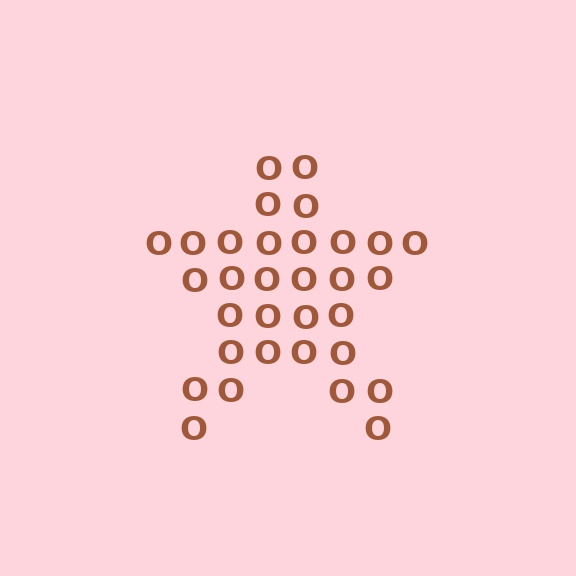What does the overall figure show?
The overall figure shows a star.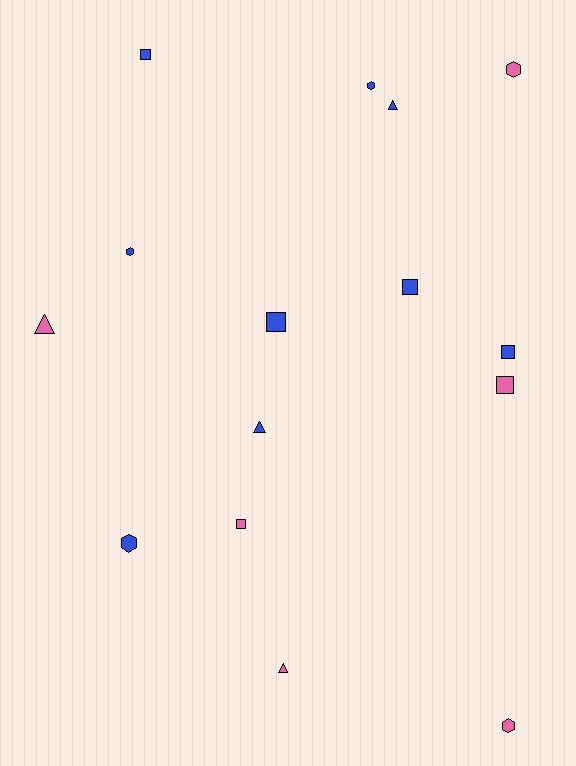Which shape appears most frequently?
Square, with 6 objects.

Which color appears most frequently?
Blue, with 9 objects.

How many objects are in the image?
There are 15 objects.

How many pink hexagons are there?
There are 2 pink hexagons.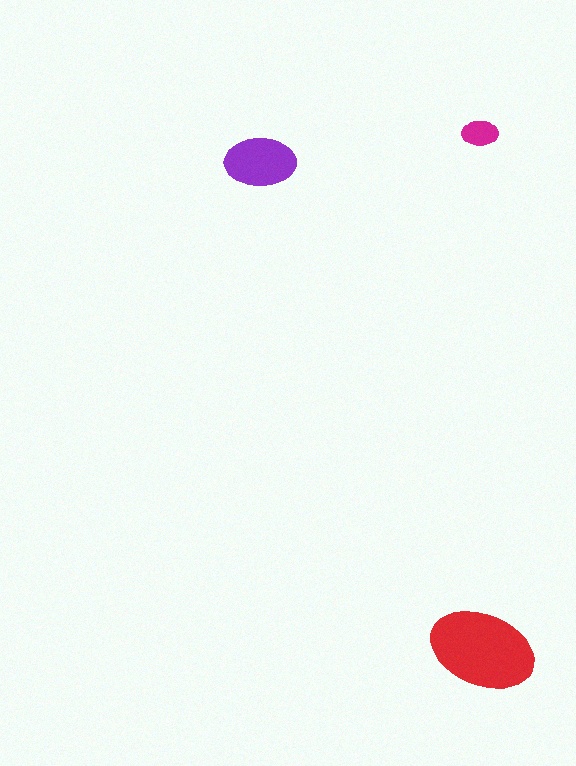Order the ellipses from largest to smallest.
the red one, the purple one, the magenta one.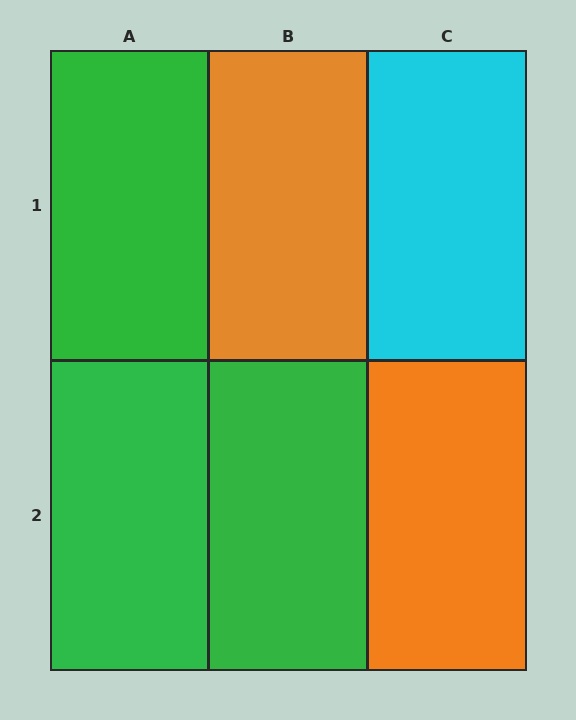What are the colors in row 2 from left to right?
Green, green, orange.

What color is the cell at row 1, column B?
Orange.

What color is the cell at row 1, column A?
Green.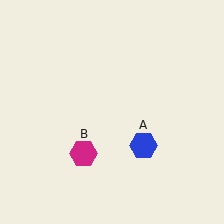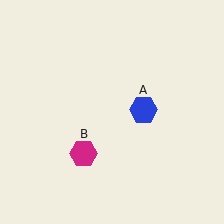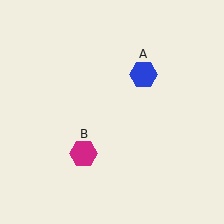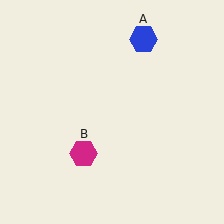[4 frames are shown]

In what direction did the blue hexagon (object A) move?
The blue hexagon (object A) moved up.